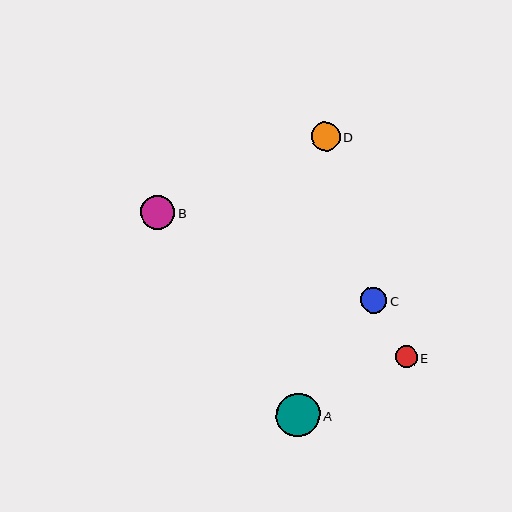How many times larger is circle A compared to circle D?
Circle A is approximately 1.5 times the size of circle D.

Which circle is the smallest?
Circle E is the smallest with a size of approximately 22 pixels.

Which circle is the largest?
Circle A is the largest with a size of approximately 44 pixels.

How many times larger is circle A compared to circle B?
Circle A is approximately 1.3 times the size of circle B.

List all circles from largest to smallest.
From largest to smallest: A, B, D, C, E.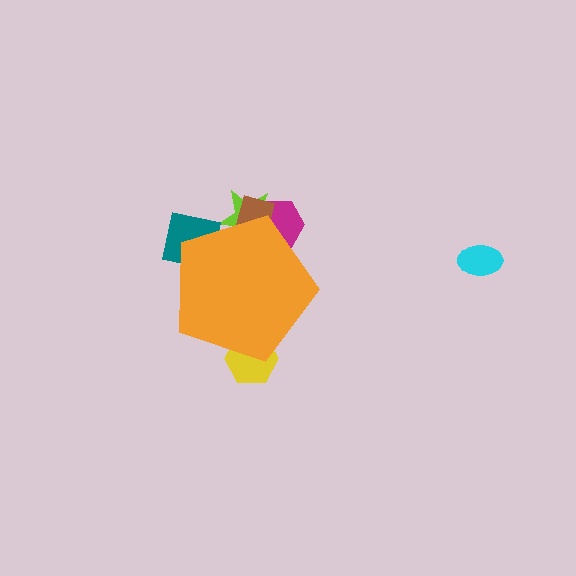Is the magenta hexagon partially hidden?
Yes, the magenta hexagon is partially hidden behind the orange pentagon.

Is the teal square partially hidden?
Yes, the teal square is partially hidden behind the orange pentagon.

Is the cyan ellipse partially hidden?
No, the cyan ellipse is fully visible.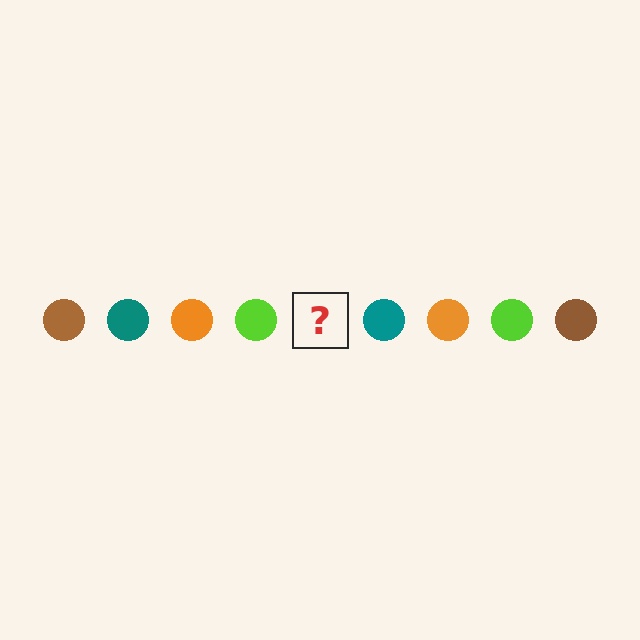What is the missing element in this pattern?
The missing element is a brown circle.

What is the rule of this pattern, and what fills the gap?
The rule is that the pattern cycles through brown, teal, orange, lime circles. The gap should be filled with a brown circle.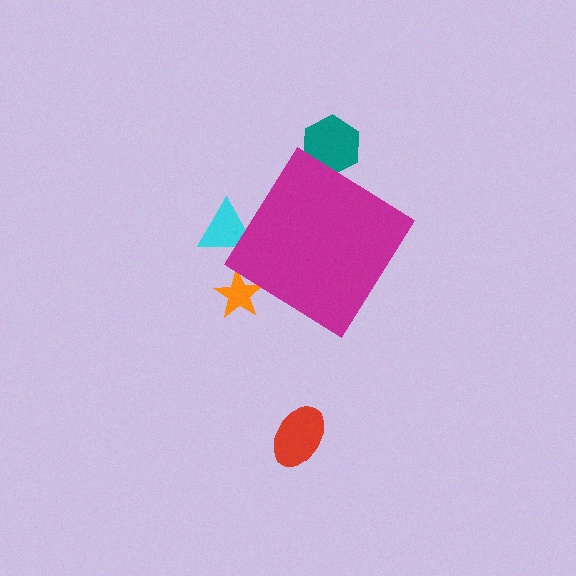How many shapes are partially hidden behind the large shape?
3 shapes are partially hidden.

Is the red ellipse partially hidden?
No, the red ellipse is fully visible.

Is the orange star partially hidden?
Yes, the orange star is partially hidden behind the magenta diamond.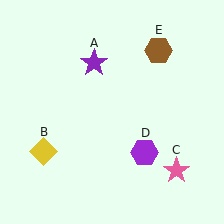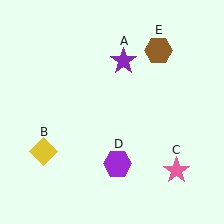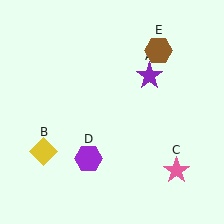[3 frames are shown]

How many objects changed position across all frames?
2 objects changed position: purple star (object A), purple hexagon (object D).